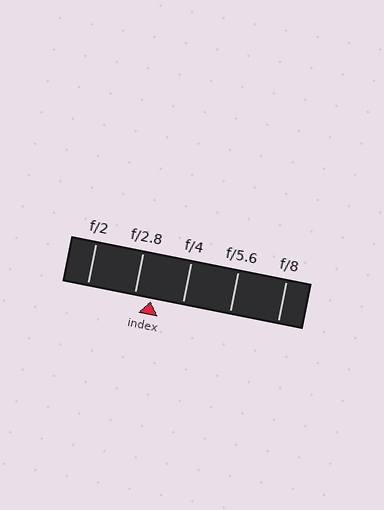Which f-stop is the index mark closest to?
The index mark is closest to f/2.8.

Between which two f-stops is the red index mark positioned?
The index mark is between f/2.8 and f/4.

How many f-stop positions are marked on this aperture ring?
There are 5 f-stop positions marked.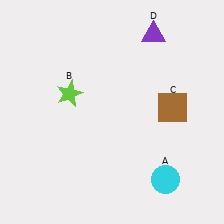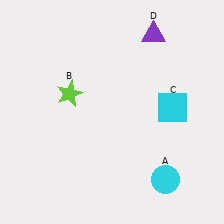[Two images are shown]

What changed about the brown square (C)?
In Image 1, C is brown. In Image 2, it changed to cyan.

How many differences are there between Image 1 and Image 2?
There is 1 difference between the two images.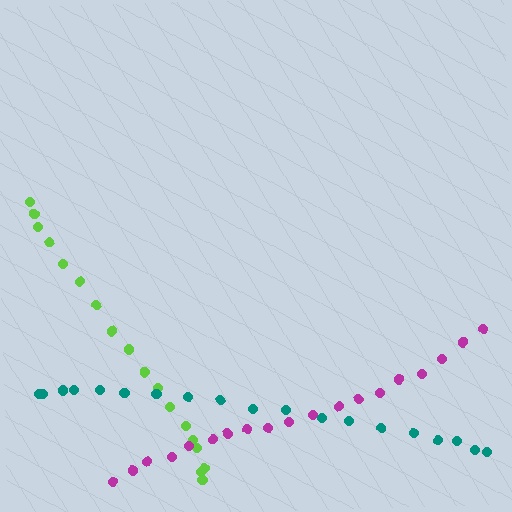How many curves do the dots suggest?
There are 3 distinct paths.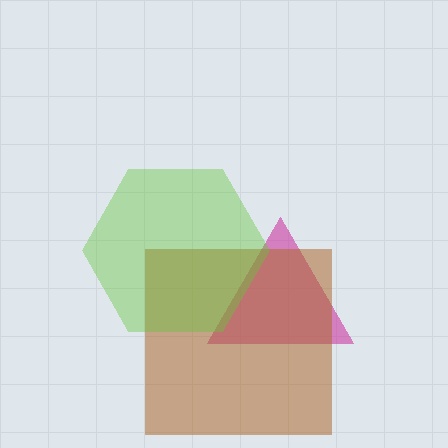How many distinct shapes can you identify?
There are 3 distinct shapes: a magenta triangle, a brown square, a lime hexagon.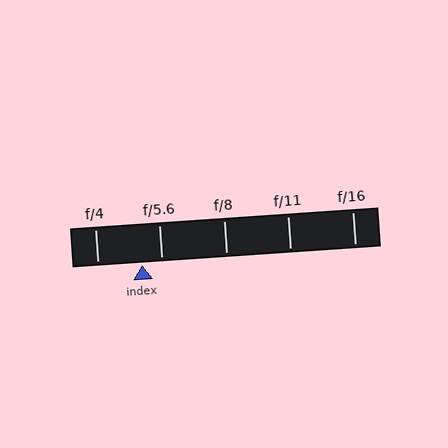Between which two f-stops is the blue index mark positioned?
The index mark is between f/4 and f/5.6.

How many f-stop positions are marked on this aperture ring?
There are 5 f-stop positions marked.